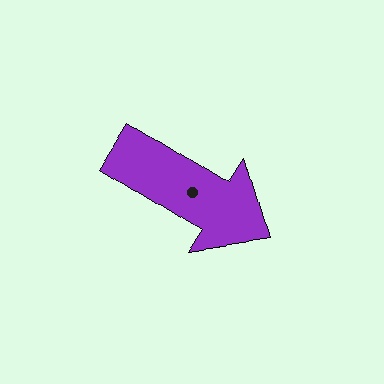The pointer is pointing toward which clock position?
Roughly 4 o'clock.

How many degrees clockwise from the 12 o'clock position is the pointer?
Approximately 123 degrees.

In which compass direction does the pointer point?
Southeast.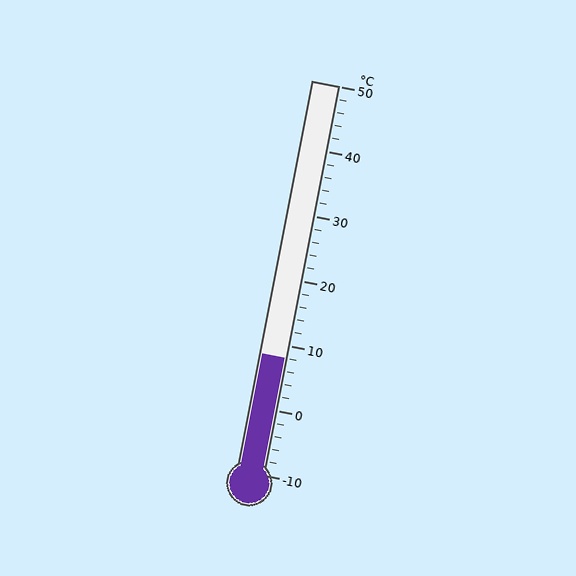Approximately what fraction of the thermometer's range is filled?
The thermometer is filled to approximately 30% of its range.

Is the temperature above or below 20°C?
The temperature is below 20°C.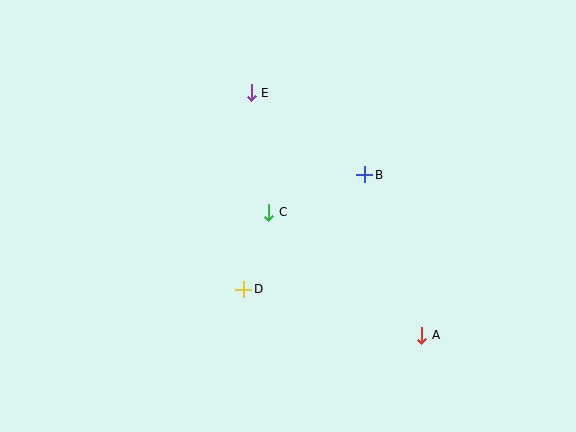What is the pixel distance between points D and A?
The distance between D and A is 184 pixels.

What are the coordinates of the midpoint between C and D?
The midpoint between C and D is at (256, 251).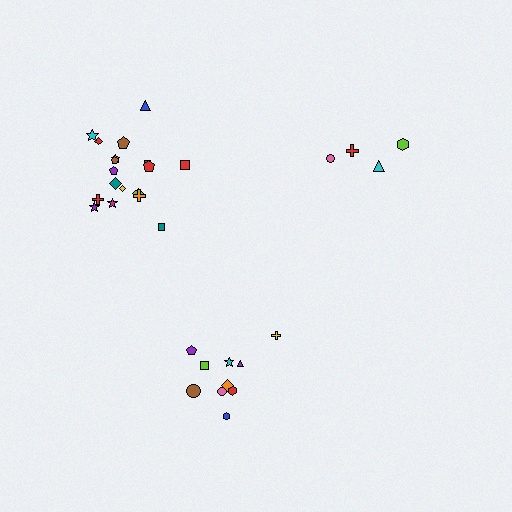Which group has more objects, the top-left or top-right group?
The top-left group.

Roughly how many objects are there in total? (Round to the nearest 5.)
Roughly 30 objects in total.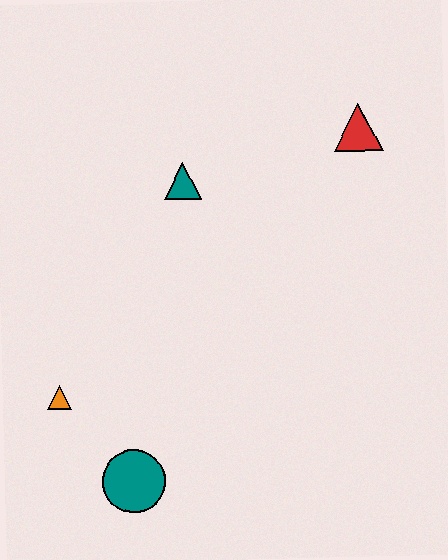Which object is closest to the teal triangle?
The red triangle is closest to the teal triangle.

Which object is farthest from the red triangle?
The teal circle is farthest from the red triangle.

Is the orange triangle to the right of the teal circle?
No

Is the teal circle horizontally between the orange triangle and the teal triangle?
Yes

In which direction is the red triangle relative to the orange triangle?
The red triangle is to the right of the orange triangle.